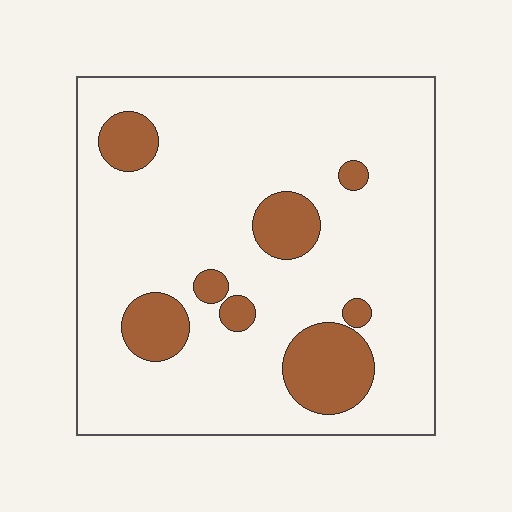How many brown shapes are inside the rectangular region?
8.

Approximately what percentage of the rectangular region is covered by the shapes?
Approximately 15%.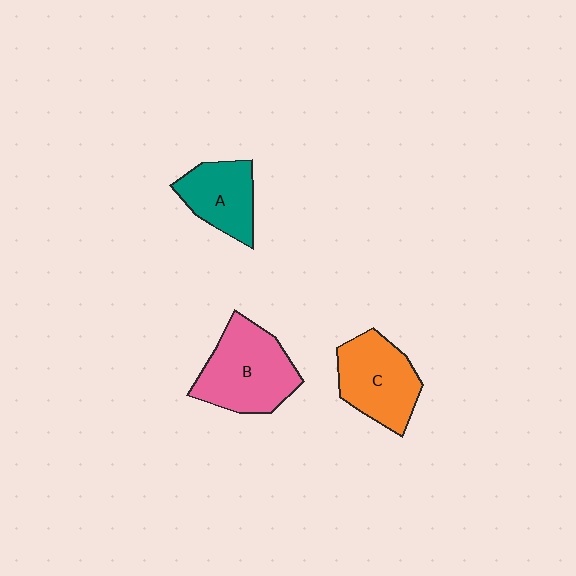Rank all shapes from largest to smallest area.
From largest to smallest: B (pink), C (orange), A (teal).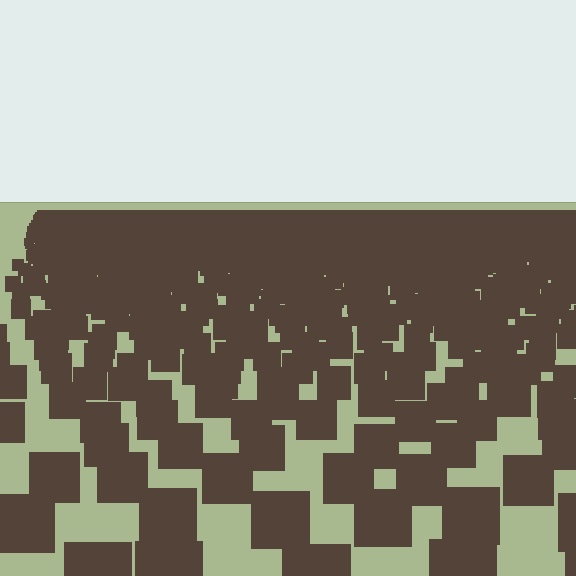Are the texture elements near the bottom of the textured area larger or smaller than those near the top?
Larger. Near the bottom, elements are closer to the viewer and appear at a bigger on-screen size.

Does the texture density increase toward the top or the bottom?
Density increases toward the top.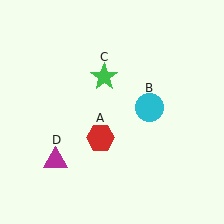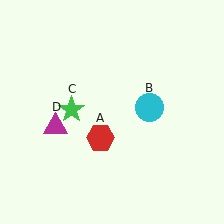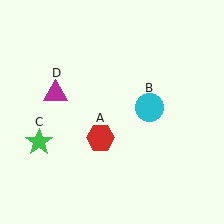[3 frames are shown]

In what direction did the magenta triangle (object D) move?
The magenta triangle (object D) moved up.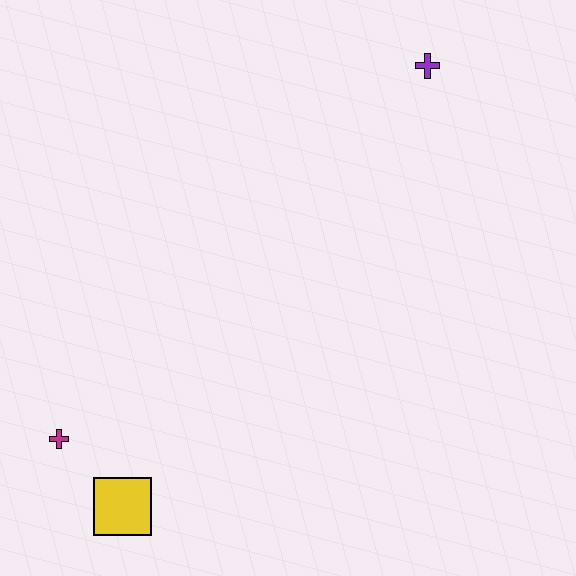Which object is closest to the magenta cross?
The yellow square is closest to the magenta cross.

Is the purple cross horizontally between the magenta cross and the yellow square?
No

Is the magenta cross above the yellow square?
Yes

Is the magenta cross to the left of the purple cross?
Yes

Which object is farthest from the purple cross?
The yellow square is farthest from the purple cross.